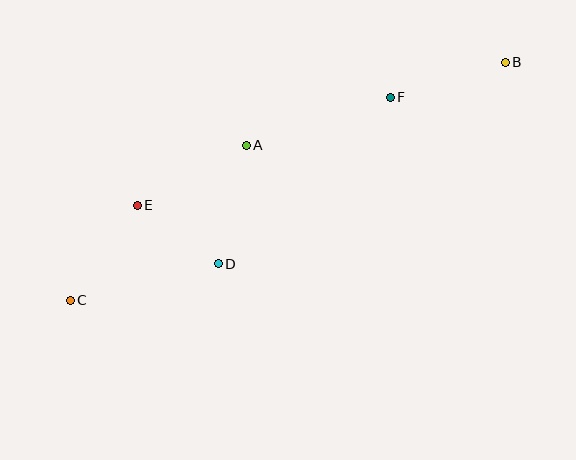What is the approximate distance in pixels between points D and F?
The distance between D and F is approximately 239 pixels.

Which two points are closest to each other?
Points D and E are closest to each other.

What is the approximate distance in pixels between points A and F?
The distance between A and F is approximately 151 pixels.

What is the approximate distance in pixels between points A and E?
The distance between A and E is approximately 124 pixels.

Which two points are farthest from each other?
Points B and C are farthest from each other.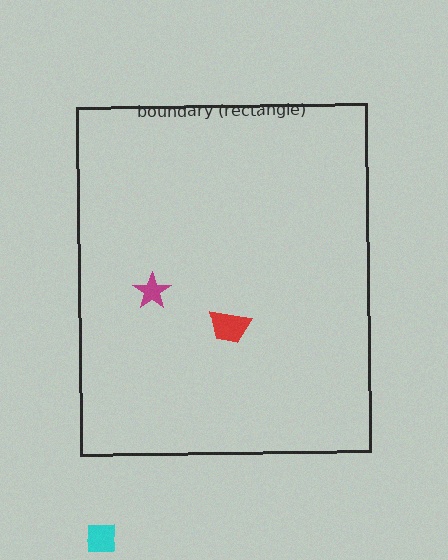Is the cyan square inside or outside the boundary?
Outside.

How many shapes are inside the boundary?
2 inside, 1 outside.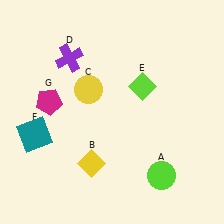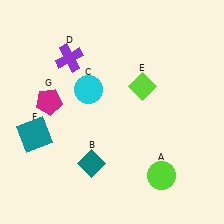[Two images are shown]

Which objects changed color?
B changed from yellow to teal. C changed from yellow to cyan.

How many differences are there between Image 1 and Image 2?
There are 2 differences between the two images.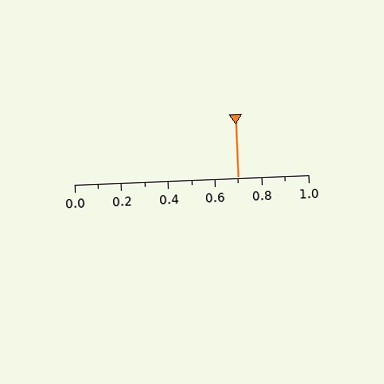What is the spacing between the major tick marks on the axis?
The major ticks are spaced 0.2 apart.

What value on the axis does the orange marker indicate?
The marker indicates approximately 0.7.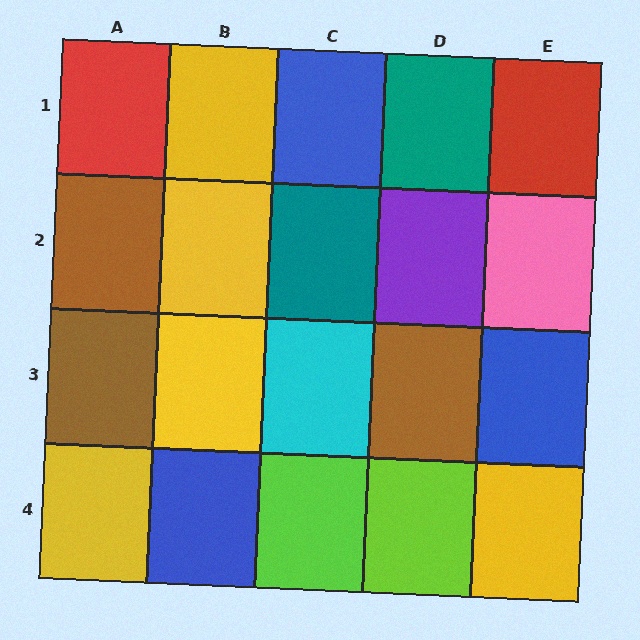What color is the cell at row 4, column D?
Lime.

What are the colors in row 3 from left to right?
Brown, yellow, cyan, brown, blue.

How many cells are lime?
2 cells are lime.